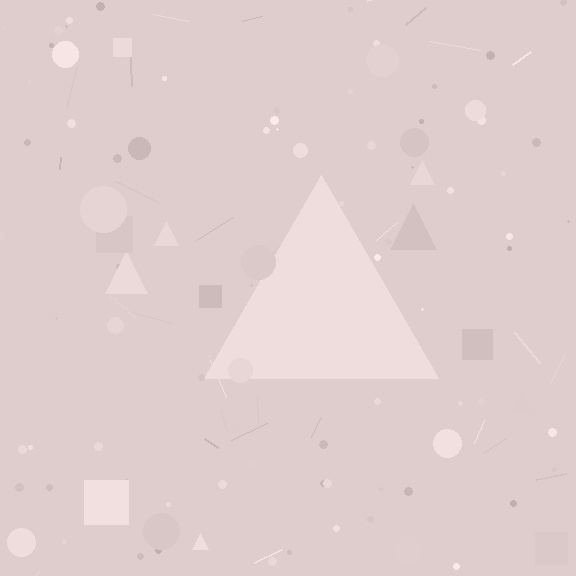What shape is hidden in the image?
A triangle is hidden in the image.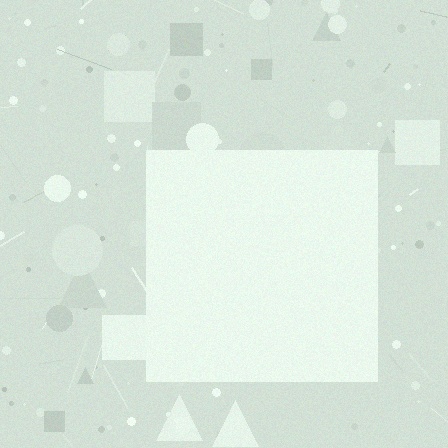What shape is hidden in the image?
A square is hidden in the image.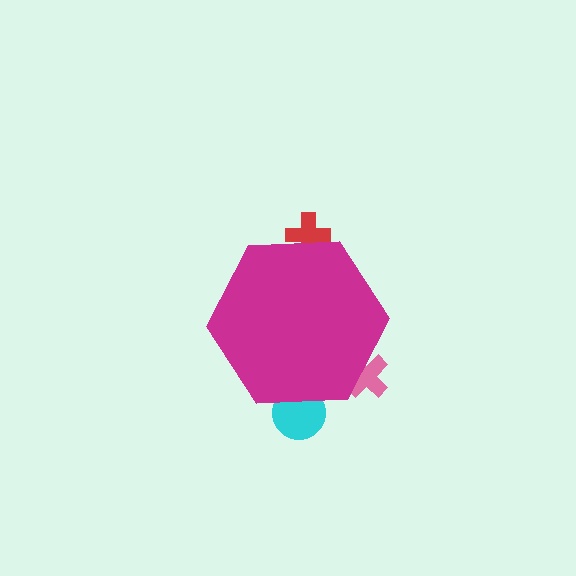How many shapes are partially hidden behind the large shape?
3 shapes are partially hidden.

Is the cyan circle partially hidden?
Yes, the cyan circle is partially hidden behind the magenta hexagon.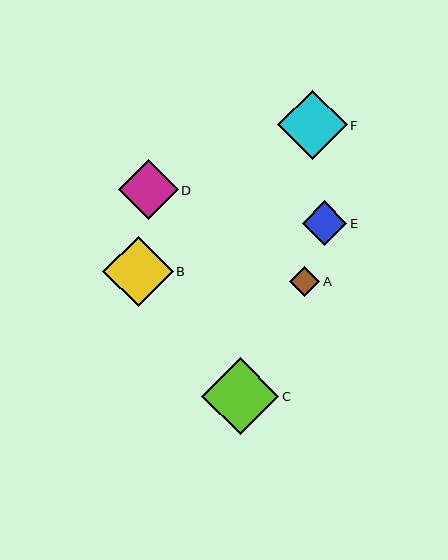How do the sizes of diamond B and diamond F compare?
Diamond B and diamond F are approximately the same size.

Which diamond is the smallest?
Diamond A is the smallest with a size of approximately 30 pixels.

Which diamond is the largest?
Diamond C is the largest with a size of approximately 77 pixels.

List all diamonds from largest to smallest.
From largest to smallest: C, B, F, D, E, A.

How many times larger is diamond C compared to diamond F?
Diamond C is approximately 1.1 times the size of diamond F.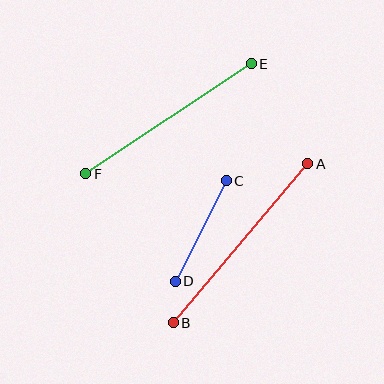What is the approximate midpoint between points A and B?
The midpoint is at approximately (241, 243) pixels.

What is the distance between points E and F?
The distance is approximately 199 pixels.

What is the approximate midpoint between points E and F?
The midpoint is at approximately (169, 119) pixels.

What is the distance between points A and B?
The distance is approximately 208 pixels.